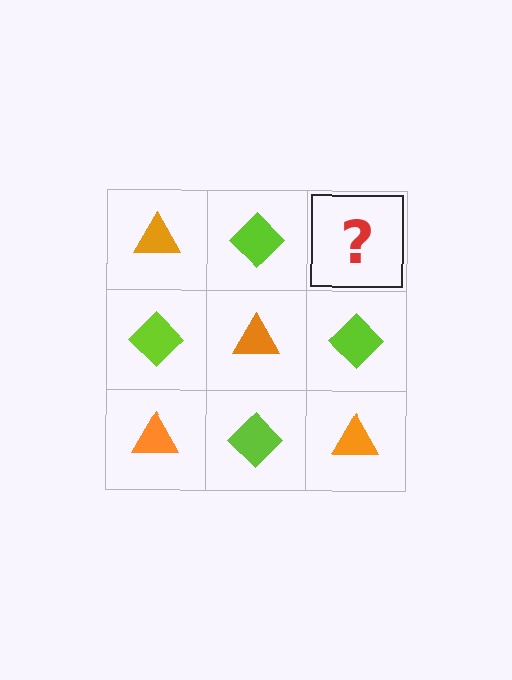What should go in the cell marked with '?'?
The missing cell should contain an orange triangle.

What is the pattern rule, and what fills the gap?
The rule is that it alternates orange triangle and lime diamond in a checkerboard pattern. The gap should be filled with an orange triangle.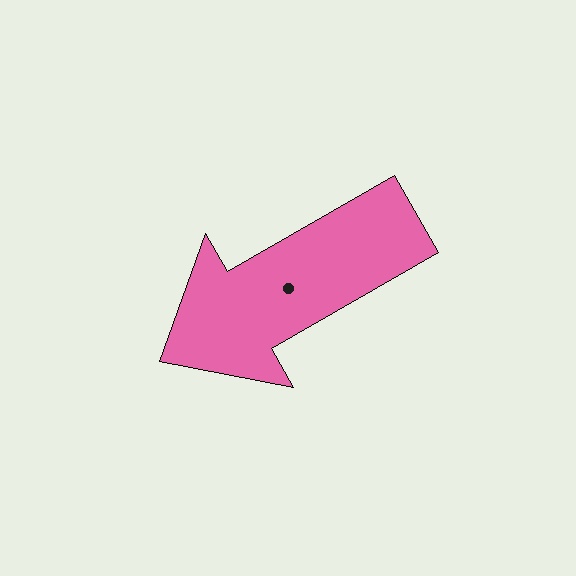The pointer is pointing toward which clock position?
Roughly 8 o'clock.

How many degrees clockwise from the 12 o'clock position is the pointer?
Approximately 240 degrees.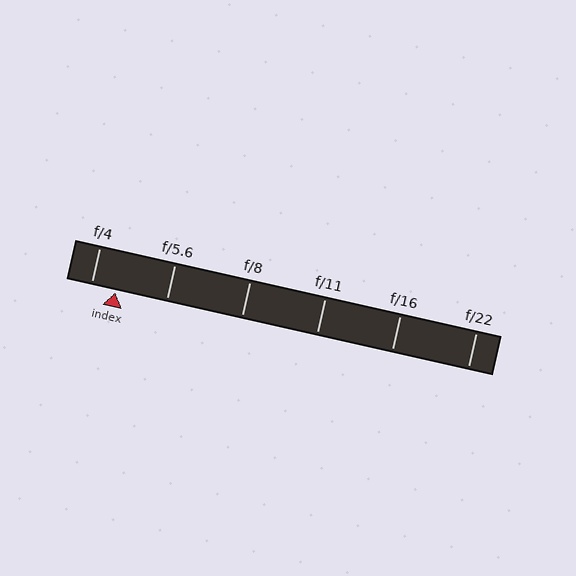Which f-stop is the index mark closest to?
The index mark is closest to f/4.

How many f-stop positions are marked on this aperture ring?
There are 6 f-stop positions marked.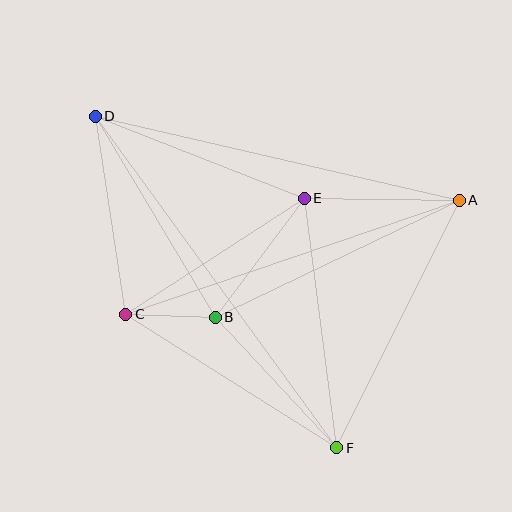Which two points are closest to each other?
Points B and C are closest to each other.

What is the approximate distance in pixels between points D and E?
The distance between D and E is approximately 224 pixels.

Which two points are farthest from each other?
Points D and F are farthest from each other.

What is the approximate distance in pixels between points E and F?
The distance between E and F is approximately 251 pixels.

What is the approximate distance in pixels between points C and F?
The distance between C and F is approximately 249 pixels.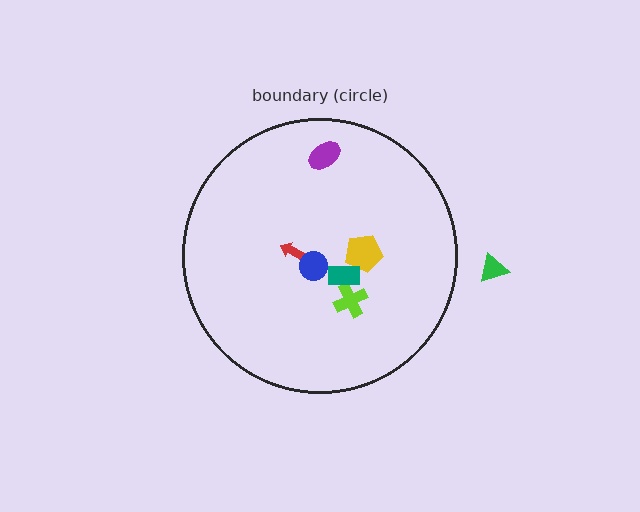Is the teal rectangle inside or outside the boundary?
Inside.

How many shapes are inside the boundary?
6 inside, 1 outside.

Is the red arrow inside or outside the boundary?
Inside.